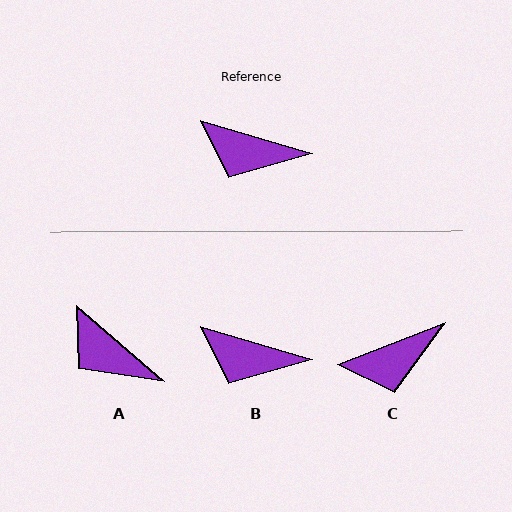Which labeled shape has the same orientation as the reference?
B.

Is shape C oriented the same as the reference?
No, it is off by about 38 degrees.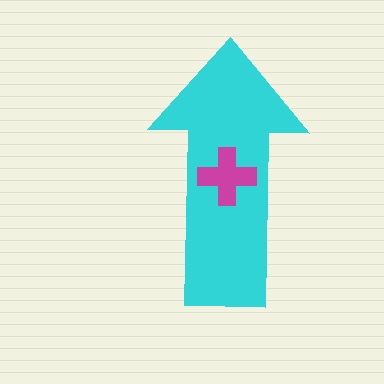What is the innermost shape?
The magenta cross.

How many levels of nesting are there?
2.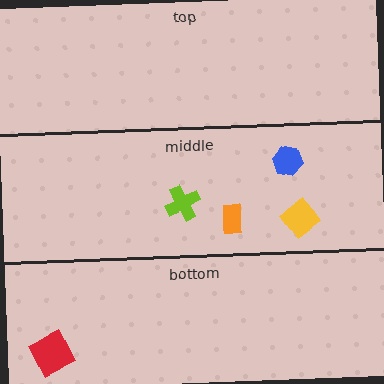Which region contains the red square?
The bottom region.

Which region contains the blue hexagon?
The middle region.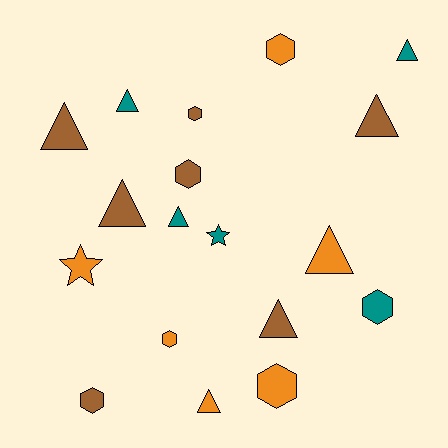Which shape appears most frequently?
Triangle, with 9 objects.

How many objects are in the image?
There are 18 objects.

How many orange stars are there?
There is 1 orange star.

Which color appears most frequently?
Brown, with 7 objects.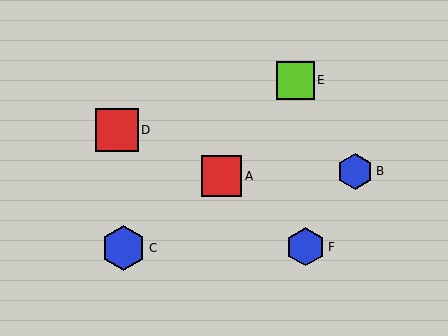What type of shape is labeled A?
Shape A is a red square.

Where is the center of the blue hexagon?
The center of the blue hexagon is at (355, 171).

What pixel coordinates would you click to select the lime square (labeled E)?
Click at (295, 81) to select the lime square E.